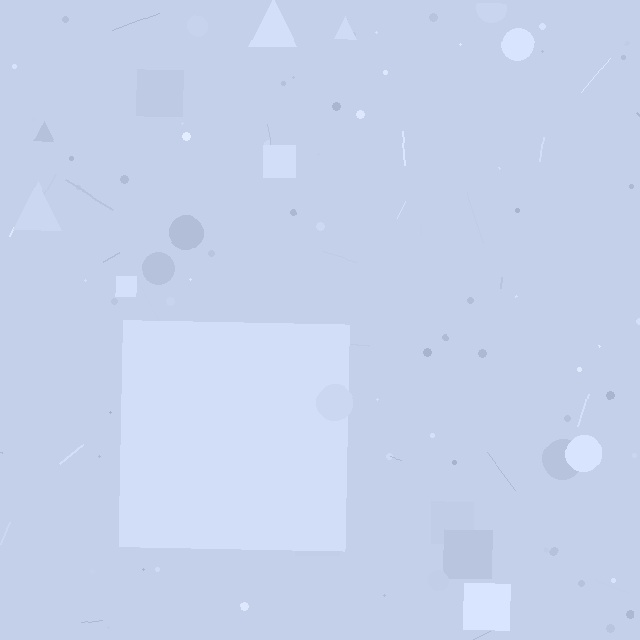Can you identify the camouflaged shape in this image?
The camouflaged shape is a square.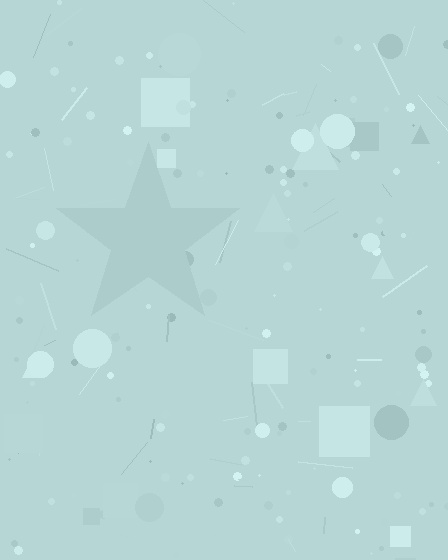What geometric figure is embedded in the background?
A star is embedded in the background.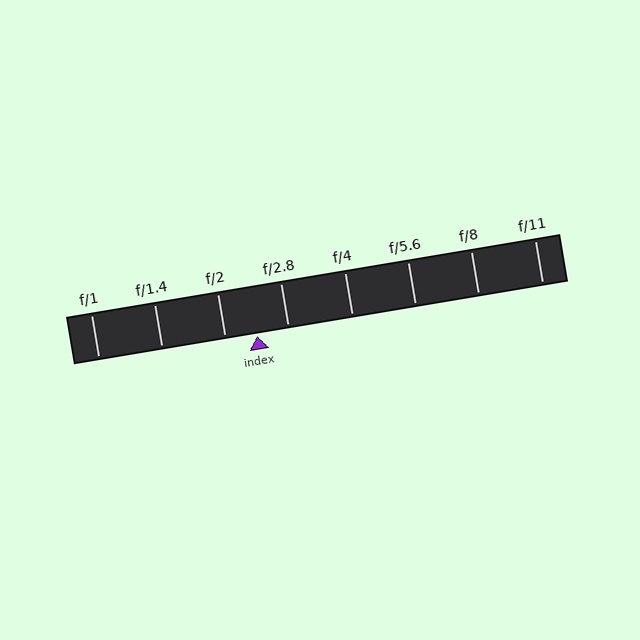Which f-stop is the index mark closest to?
The index mark is closest to f/2.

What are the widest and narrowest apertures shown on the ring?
The widest aperture shown is f/1 and the narrowest is f/11.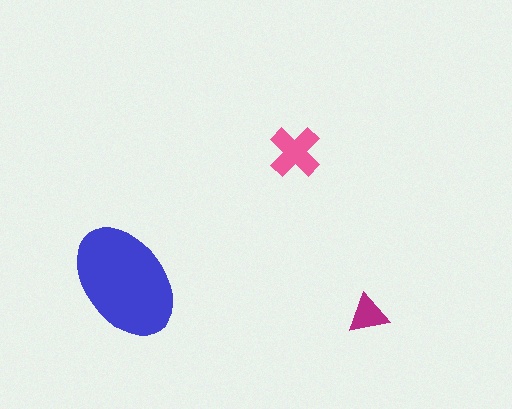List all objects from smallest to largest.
The magenta triangle, the pink cross, the blue ellipse.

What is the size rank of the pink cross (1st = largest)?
2nd.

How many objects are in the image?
There are 3 objects in the image.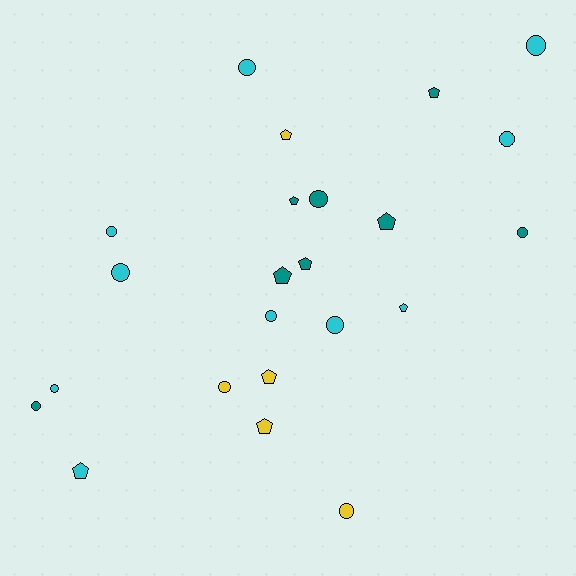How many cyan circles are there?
There are 8 cyan circles.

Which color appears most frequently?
Cyan, with 10 objects.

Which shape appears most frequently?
Circle, with 13 objects.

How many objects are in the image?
There are 23 objects.